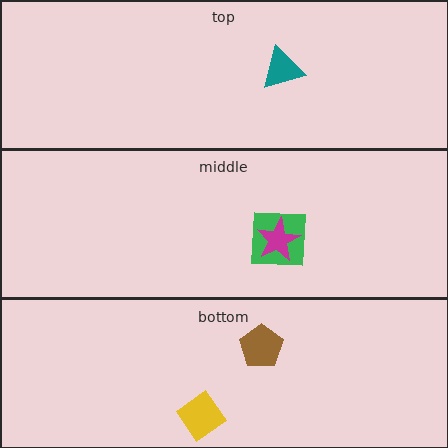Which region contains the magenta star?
The middle region.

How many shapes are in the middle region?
2.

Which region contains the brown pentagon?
The bottom region.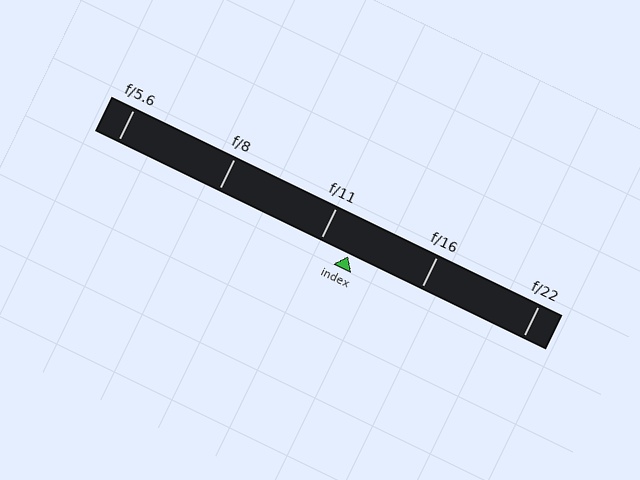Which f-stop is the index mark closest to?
The index mark is closest to f/11.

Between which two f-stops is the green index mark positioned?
The index mark is between f/11 and f/16.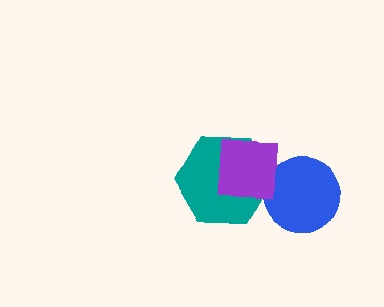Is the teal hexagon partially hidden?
Yes, it is partially covered by another shape.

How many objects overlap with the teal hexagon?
1 object overlaps with the teal hexagon.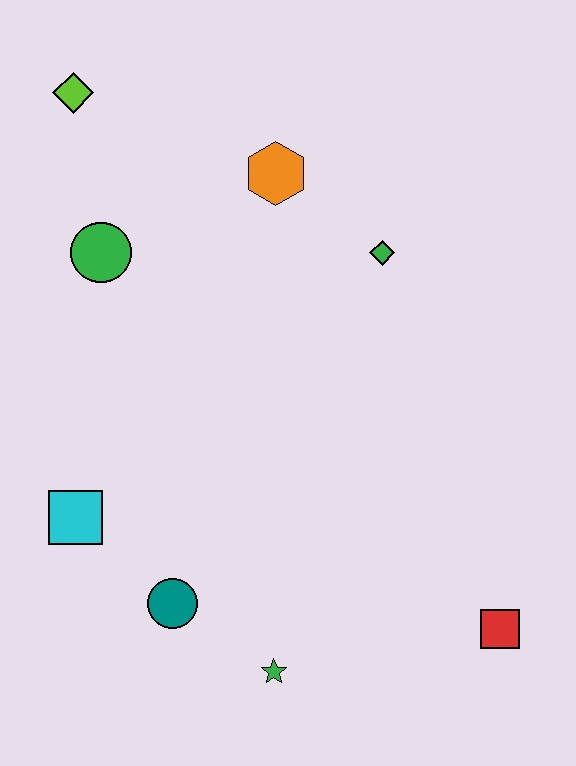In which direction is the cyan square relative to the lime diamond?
The cyan square is below the lime diamond.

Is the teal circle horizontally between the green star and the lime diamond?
Yes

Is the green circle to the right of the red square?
No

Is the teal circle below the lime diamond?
Yes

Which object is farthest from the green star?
The lime diamond is farthest from the green star.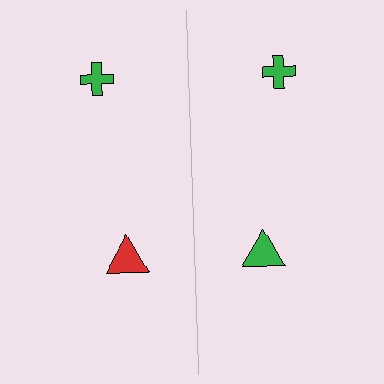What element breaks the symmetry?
The green triangle on the right side breaks the symmetry — its mirror counterpart is red.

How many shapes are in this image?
There are 4 shapes in this image.